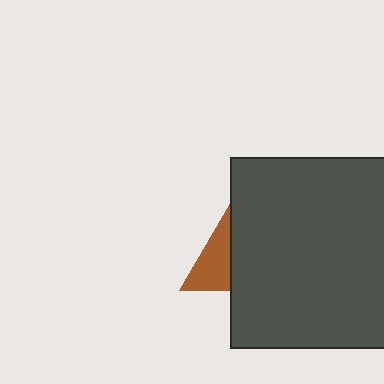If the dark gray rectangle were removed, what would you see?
You would see the complete brown triangle.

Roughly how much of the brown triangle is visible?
About half of it is visible (roughly 49%).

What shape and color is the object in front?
The object in front is a dark gray rectangle.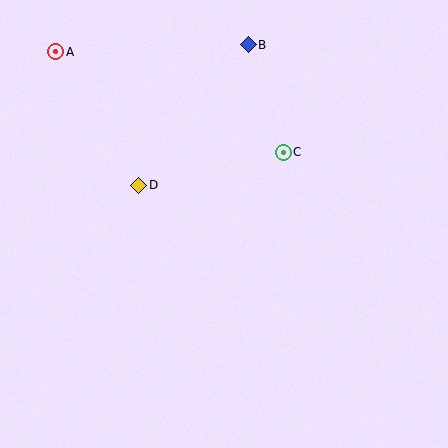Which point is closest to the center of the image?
Point C at (283, 152) is closest to the center.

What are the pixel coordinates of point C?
Point C is at (283, 152).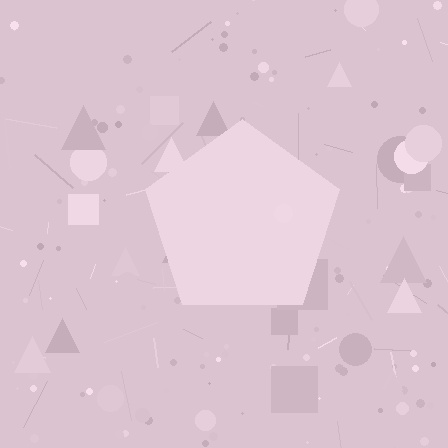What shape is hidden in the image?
A pentagon is hidden in the image.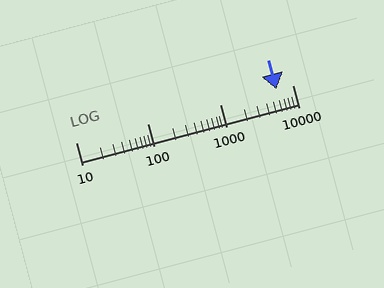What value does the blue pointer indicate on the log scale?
The pointer indicates approximately 6100.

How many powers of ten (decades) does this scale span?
The scale spans 3 decades, from 10 to 10000.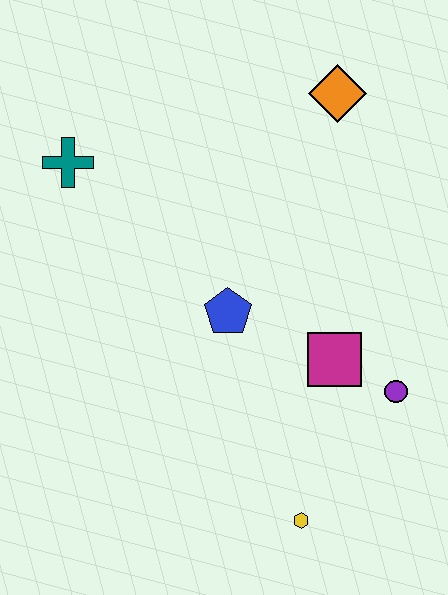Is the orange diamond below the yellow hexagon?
No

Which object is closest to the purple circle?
The magenta square is closest to the purple circle.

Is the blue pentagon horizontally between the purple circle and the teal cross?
Yes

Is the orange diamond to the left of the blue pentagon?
No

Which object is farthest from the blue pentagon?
The orange diamond is farthest from the blue pentagon.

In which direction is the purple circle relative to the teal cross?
The purple circle is to the right of the teal cross.